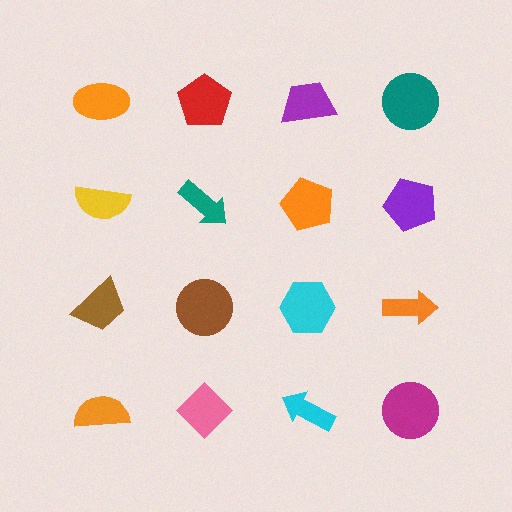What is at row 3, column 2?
A brown circle.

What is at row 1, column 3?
A purple trapezoid.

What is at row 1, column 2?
A red pentagon.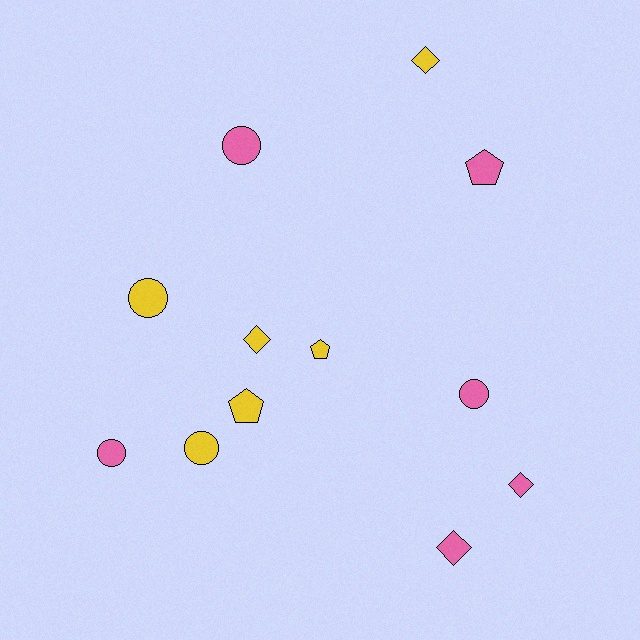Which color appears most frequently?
Yellow, with 6 objects.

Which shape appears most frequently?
Circle, with 5 objects.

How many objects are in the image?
There are 12 objects.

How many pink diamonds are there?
There are 2 pink diamonds.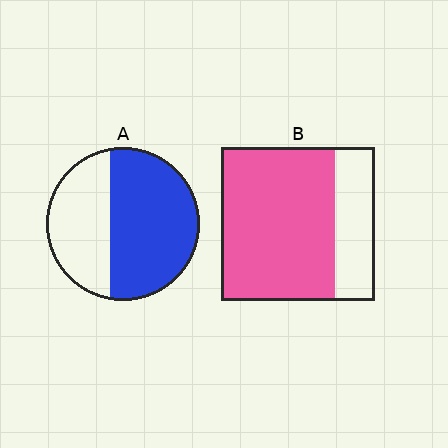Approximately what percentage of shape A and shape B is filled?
A is approximately 60% and B is approximately 75%.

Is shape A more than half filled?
Yes.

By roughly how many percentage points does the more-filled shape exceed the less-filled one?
By roughly 15 percentage points (B over A).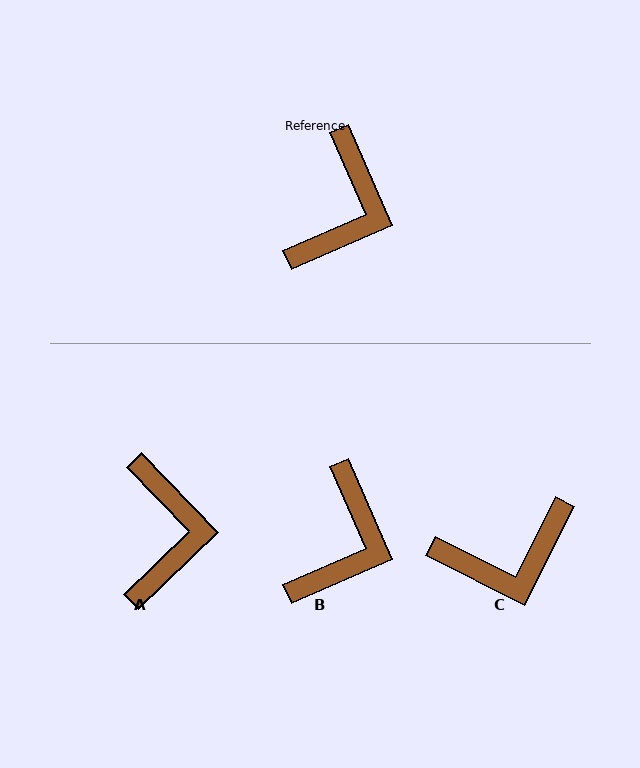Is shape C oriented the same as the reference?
No, it is off by about 50 degrees.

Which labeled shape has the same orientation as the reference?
B.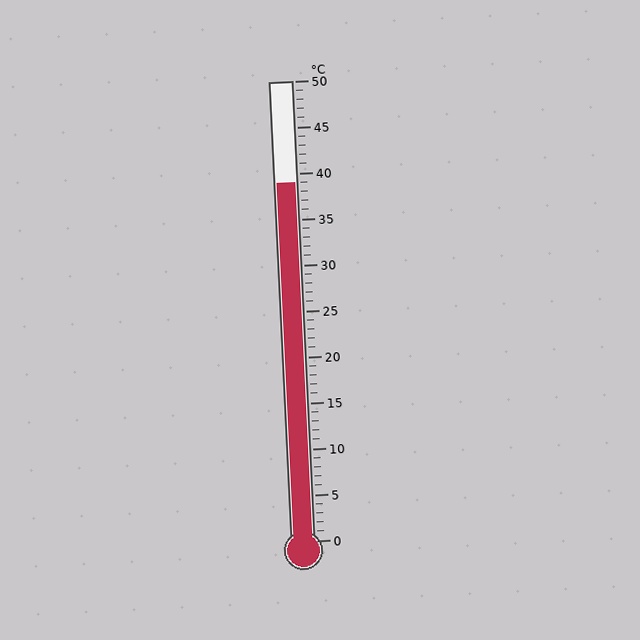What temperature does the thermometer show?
The thermometer shows approximately 39°C.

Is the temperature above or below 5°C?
The temperature is above 5°C.